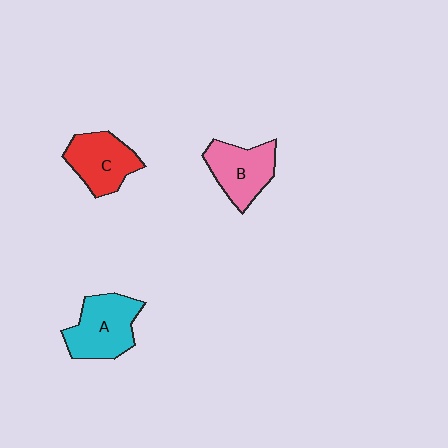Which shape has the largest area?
Shape A (cyan).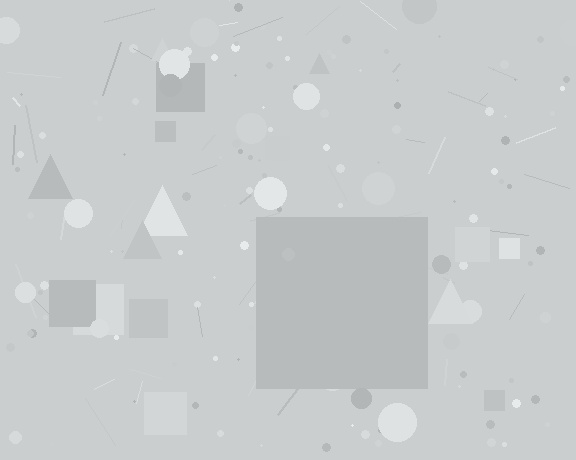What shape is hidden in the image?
A square is hidden in the image.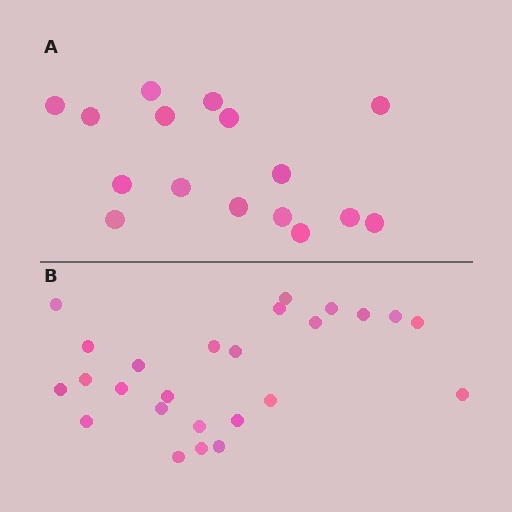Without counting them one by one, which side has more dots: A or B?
Region B (the bottom region) has more dots.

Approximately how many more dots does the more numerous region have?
Region B has roughly 8 or so more dots than region A.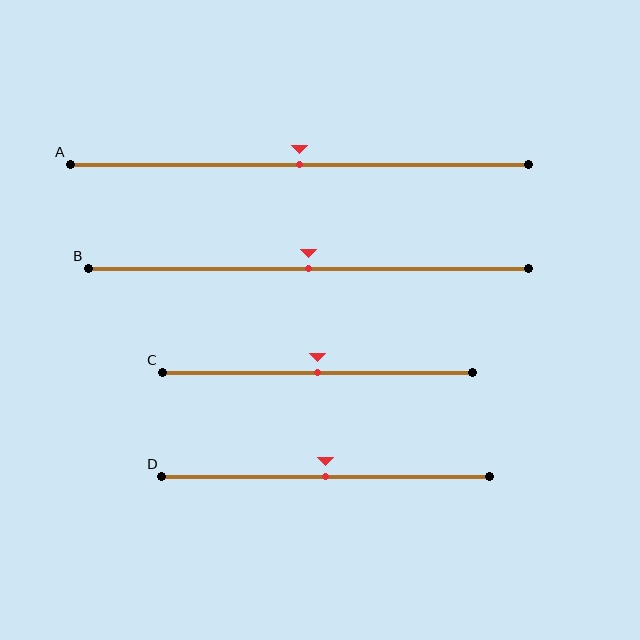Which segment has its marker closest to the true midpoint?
Segment A has its marker closest to the true midpoint.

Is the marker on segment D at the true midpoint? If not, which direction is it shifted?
Yes, the marker on segment D is at the true midpoint.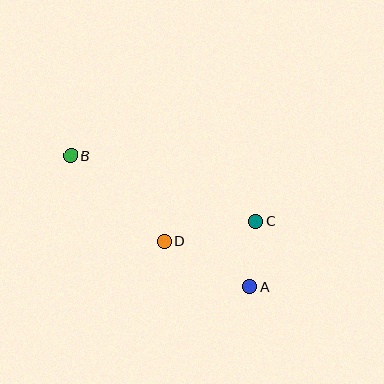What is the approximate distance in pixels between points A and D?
The distance between A and D is approximately 96 pixels.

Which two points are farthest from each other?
Points A and B are farthest from each other.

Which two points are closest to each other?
Points A and C are closest to each other.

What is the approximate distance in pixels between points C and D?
The distance between C and D is approximately 93 pixels.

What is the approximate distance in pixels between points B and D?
The distance between B and D is approximately 127 pixels.